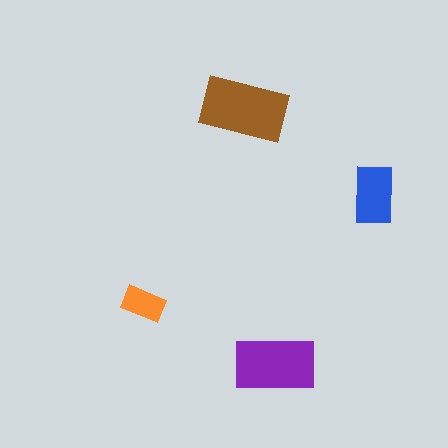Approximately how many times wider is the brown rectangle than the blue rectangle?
About 1.5 times wider.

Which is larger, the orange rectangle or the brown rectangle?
The brown one.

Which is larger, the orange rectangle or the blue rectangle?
The blue one.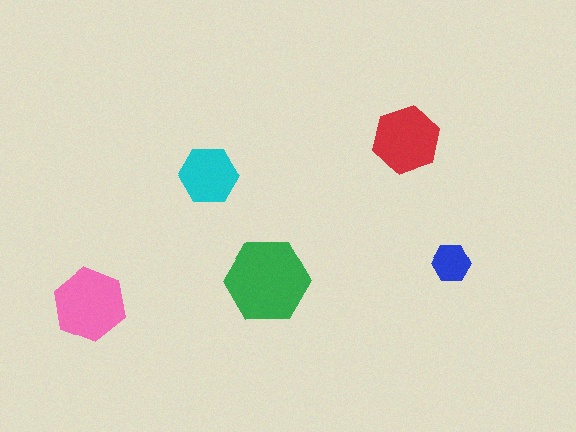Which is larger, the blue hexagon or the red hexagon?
The red one.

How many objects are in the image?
There are 5 objects in the image.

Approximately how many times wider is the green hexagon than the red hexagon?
About 1.5 times wider.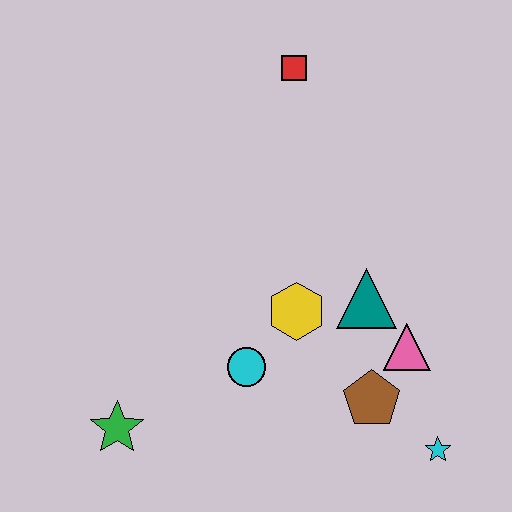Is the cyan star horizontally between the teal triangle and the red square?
No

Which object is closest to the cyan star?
The brown pentagon is closest to the cyan star.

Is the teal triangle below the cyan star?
No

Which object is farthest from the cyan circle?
The red square is farthest from the cyan circle.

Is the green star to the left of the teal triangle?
Yes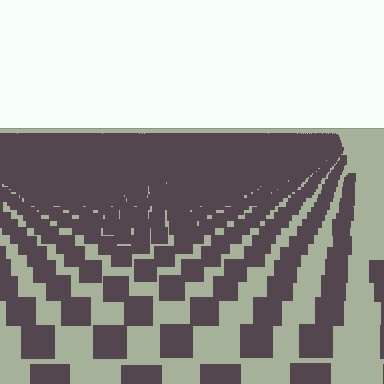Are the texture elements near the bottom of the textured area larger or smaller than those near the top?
Larger. Near the bottom, elements are closer to the viewer and appear at a bigger on-screen size.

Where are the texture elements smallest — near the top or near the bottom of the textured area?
Near the top.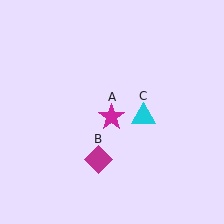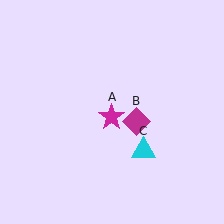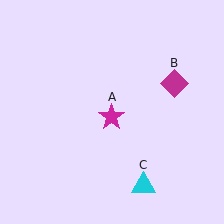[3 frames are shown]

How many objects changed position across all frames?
2 objects changed position: magenta diamond (object B), cyan triangle (object C).